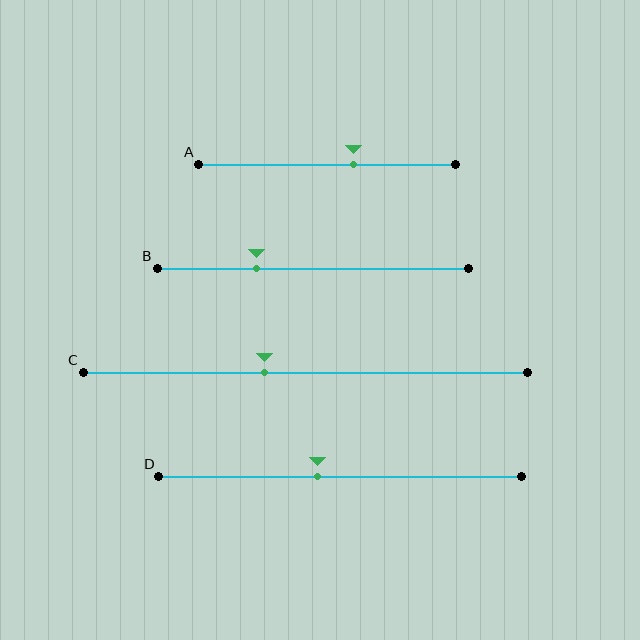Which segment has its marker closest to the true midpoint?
Segment D has its marker closest to the true midpoint.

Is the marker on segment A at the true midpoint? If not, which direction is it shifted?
No, the marker on segment A is shifted to the right by about 10% of the segment length.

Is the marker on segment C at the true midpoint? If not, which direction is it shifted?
No, the marker on segment C is shifted to the left by about 9% of the segment length.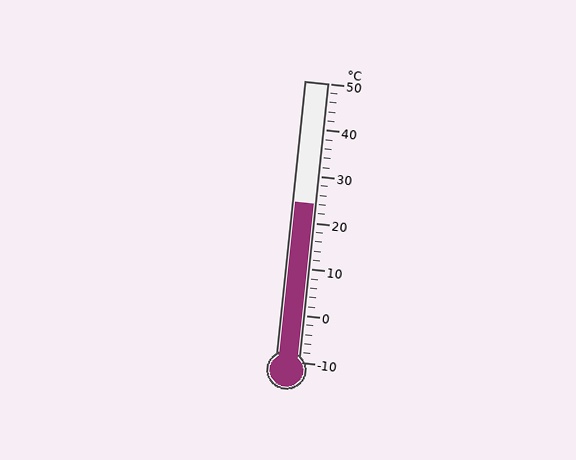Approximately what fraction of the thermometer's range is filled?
The thermometer is filled to approximately 55% of its range.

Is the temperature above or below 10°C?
The temperature is above 10°C.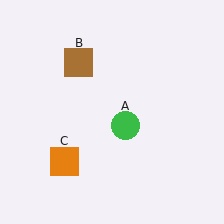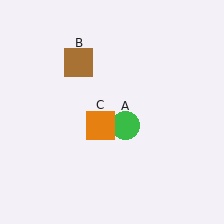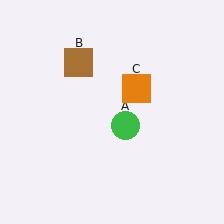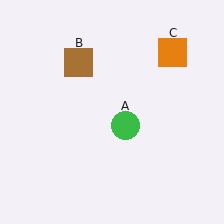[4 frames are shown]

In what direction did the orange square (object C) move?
The orange square (object C) moved up and to the right.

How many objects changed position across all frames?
1 object changed position: orange square (object C).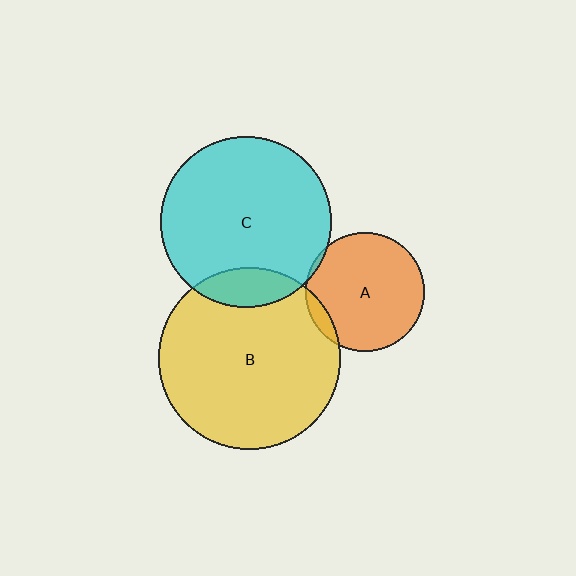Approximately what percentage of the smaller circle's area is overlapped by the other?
Approximately 5%.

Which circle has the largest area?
Circle B (yellow).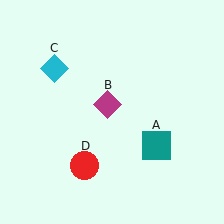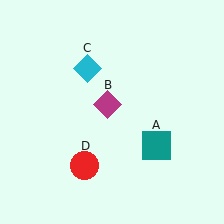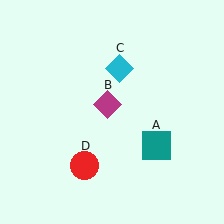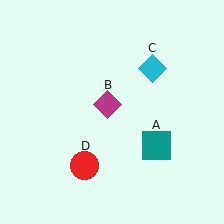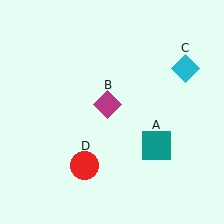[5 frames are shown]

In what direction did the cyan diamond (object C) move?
The cyan diamond (object C) moved right.